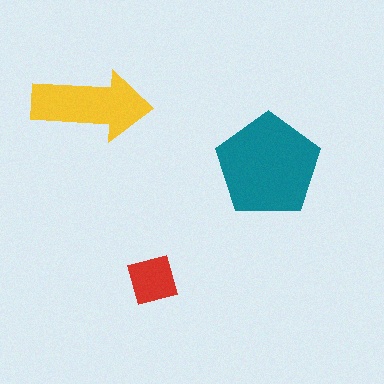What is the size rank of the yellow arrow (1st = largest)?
2nd.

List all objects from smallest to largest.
The red square, the yellow arrow, the teal pentagon.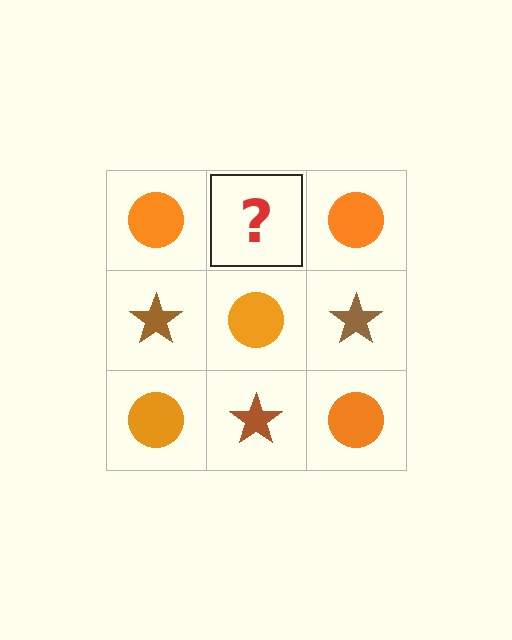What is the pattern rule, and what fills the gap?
The rule is that it alternates orange circle and brown star in a checkerboard pattern. The gap should be filled with a brown star.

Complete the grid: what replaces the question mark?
The question mark should be replaced with a brown star.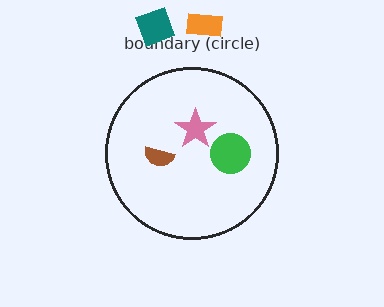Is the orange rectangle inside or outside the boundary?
Outside.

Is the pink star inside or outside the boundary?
Inside.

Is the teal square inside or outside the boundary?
Outside.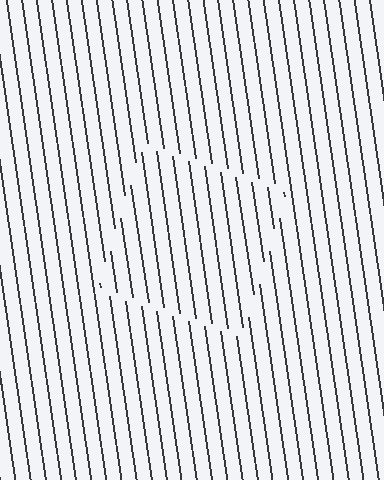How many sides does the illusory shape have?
4 sides — the line-ends trace a square.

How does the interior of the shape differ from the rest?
The interior of the shape contains the same grating, shifted by half a period — the contour is defined by the phase discontinuity where line-ends from the inner and outer gratings abut.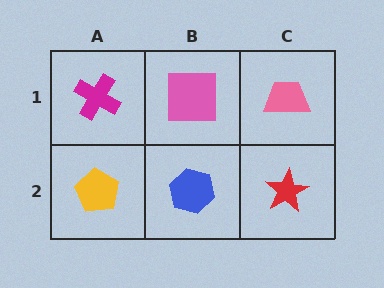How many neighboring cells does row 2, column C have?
2.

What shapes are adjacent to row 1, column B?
A blue hexagon (row 2, column B), a magenta cross (row 1, column A), a pink trapezoid (row 1, column C).